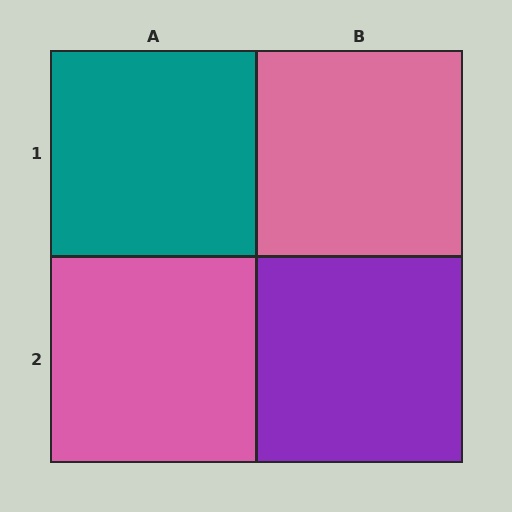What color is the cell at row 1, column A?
Teal.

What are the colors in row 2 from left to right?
Pink, purple.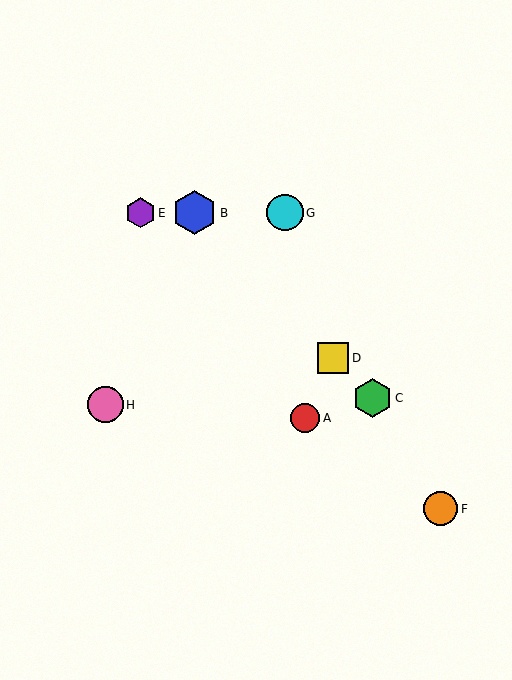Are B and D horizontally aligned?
No, B is at y≈213 and D is at y≈358.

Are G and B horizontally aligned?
Yes, both are at y≈213.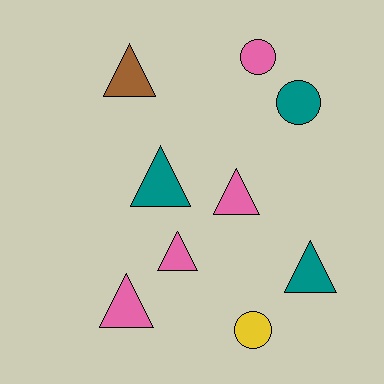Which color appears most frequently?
Pink, with 4 objects.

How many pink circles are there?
There is 1 pink circle.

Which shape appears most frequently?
Triangle, with 6 objects.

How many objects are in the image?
There are 9 objects.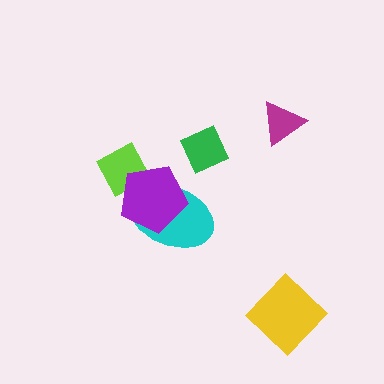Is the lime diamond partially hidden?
Yes, it is partially covered by another shape.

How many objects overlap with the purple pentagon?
2 objects overlap with the purple pentagon.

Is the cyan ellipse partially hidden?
Yes, it is partially covered by another shape.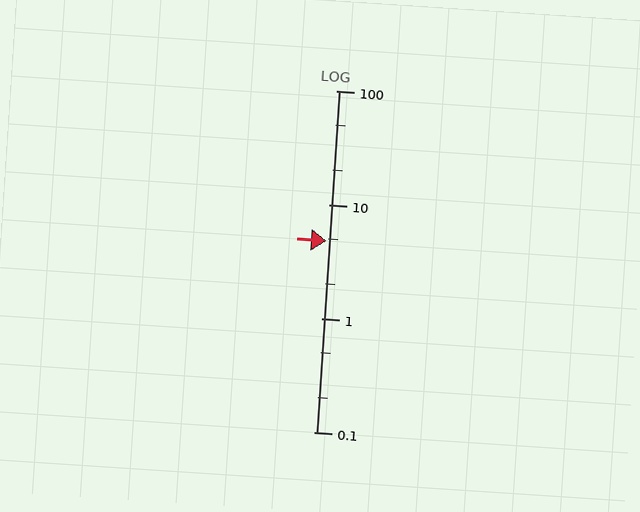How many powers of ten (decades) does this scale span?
The scale spans 3 decades, from 0.1 to 100.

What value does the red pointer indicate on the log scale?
The pointer indicates approximately 4.8.